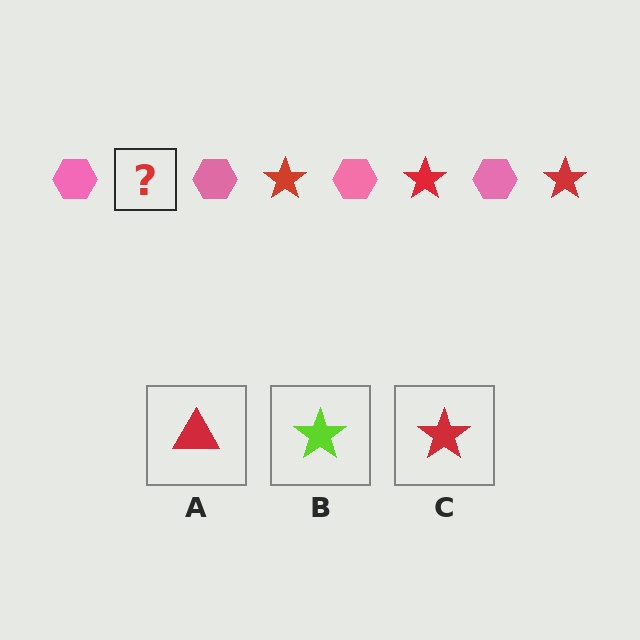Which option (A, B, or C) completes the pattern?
C.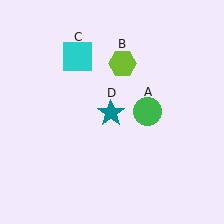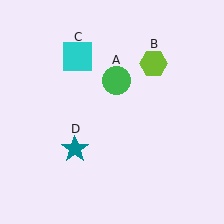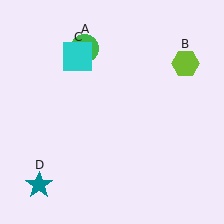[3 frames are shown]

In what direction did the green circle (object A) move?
The green circle (object A) moved up and to the left.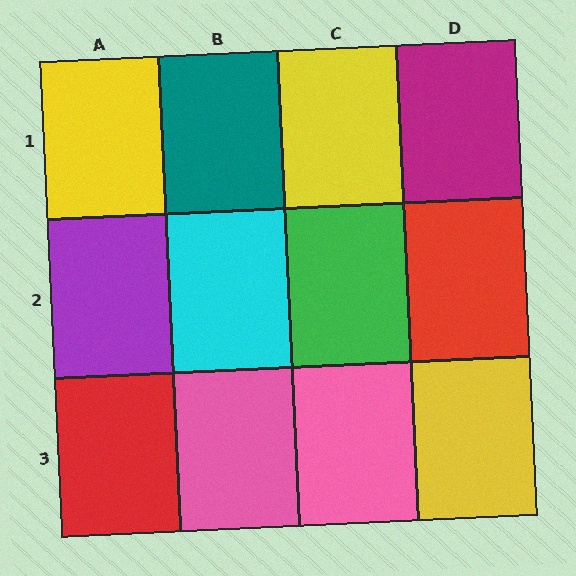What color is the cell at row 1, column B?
Teal.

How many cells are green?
1 cell is green.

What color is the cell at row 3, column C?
Pink.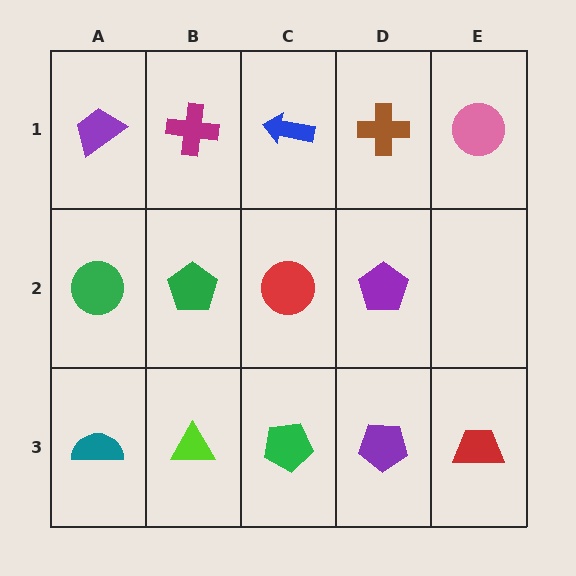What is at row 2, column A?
A green circle.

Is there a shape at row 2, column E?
No, that cell is empty.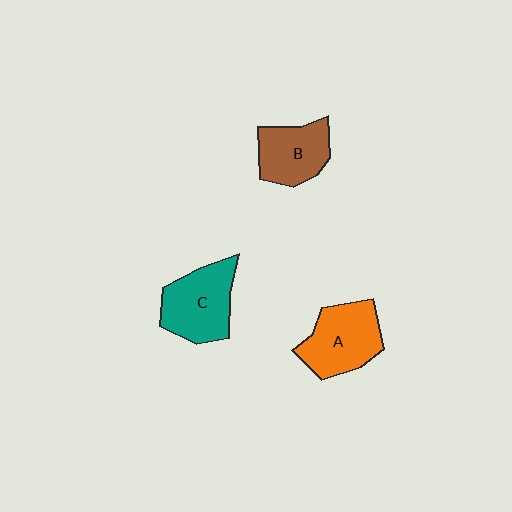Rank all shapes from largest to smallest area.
From largest to smallest: C (teal), A (orange), B (brown).